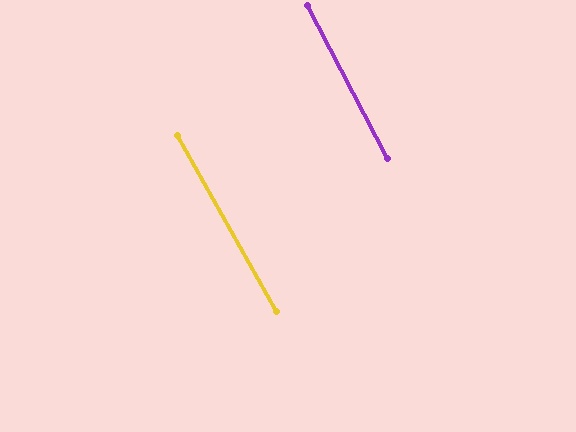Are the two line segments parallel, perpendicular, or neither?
Parallel — their directions differ by only 1.5°.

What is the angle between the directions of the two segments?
Approximately 2 degrees.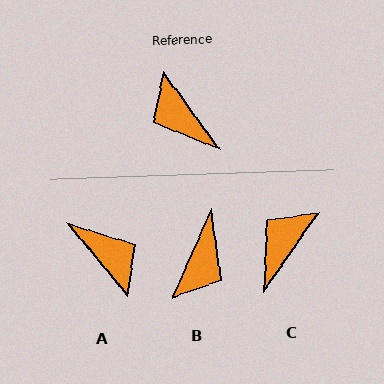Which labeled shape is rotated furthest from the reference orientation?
A, about 176 degrees away.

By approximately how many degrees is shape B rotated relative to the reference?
Approximately 121 degrees counter-clockwise.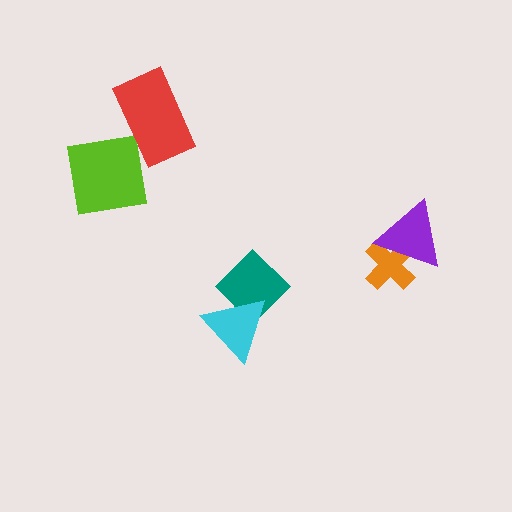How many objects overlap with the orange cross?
1 object overlaps with the orange cross.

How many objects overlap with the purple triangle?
1 object overlaps with the purple triangle.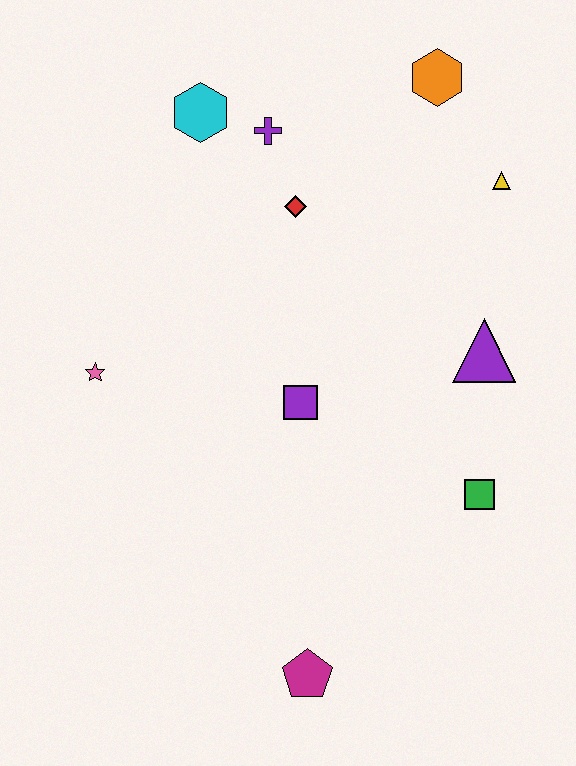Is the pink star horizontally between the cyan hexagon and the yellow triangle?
No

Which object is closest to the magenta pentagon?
The green square is closest to the magenta pentagon.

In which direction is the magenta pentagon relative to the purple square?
The magenta pentagon is below the purple square.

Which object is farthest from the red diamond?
The magenta pentagon is farthest from the red diamond.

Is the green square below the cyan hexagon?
Yes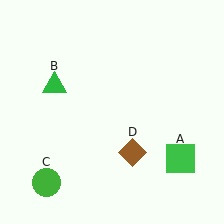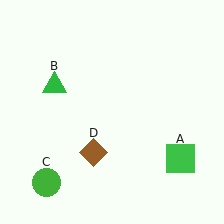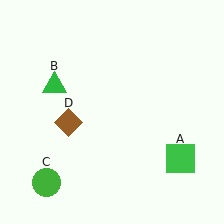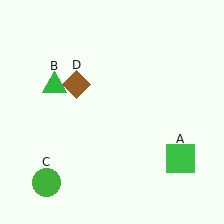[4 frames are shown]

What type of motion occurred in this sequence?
The brown diamond (object D) rotated clockwise around the center of the scene.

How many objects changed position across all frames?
1 object changed position: brown diamond (object D).